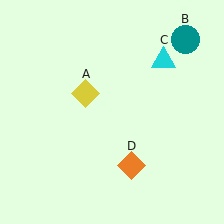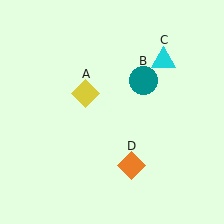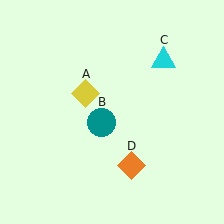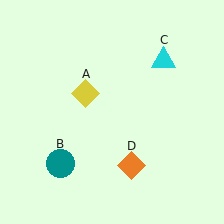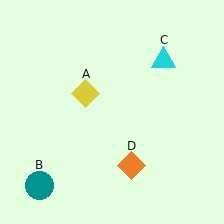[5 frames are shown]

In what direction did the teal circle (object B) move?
The teal circle (object B) moved down and to the left.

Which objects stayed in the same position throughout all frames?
Yellow diamond (object A) and cyan triangle (object C) and orange diamond (object D) remained stationary.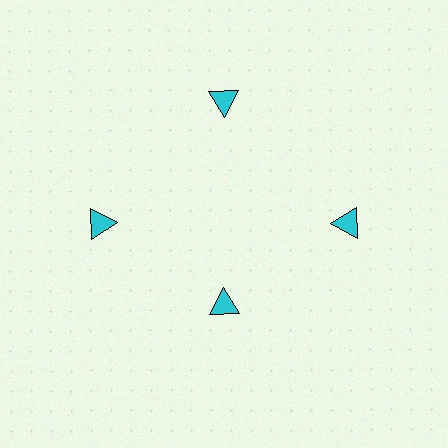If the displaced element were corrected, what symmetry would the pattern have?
It would have 4-fold rotational symmetry — the pattern would map onto itself every 90 degrees.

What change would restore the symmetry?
The symmetry would be restored by moving it outward, back onto the ring so that all 4 triangles sit at equal angles and equal distance from the center.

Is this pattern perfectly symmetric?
No. The 4 cyan triangles are arranged in a ring, but one element near the 6 o'clock position is pulled inward toward the center, breaking the 4-fold rotational symmetry.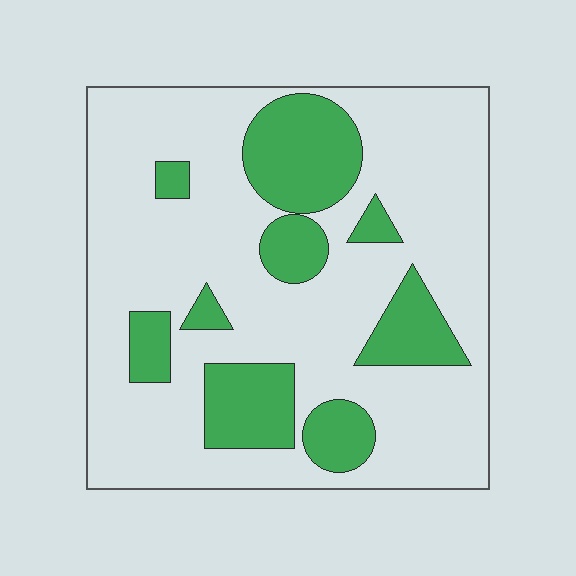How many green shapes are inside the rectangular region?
9.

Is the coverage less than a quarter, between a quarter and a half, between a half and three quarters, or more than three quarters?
Between a quarter and a half.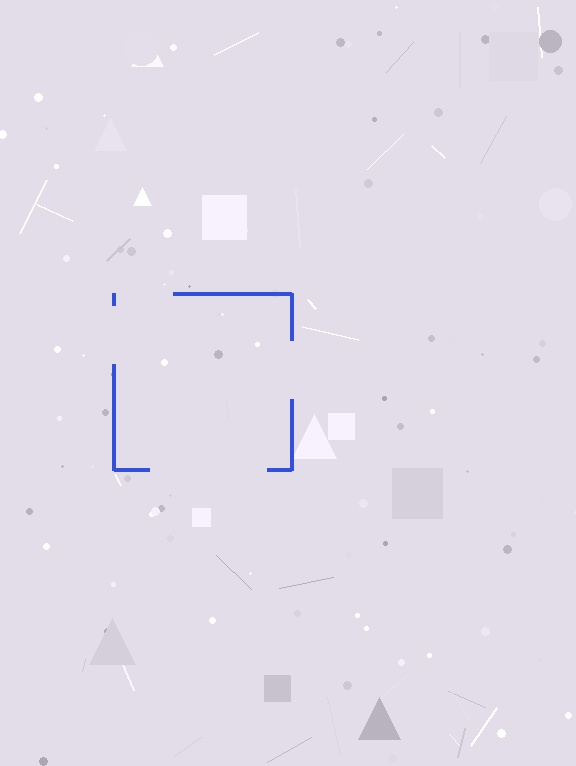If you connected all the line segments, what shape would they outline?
They would outline a square.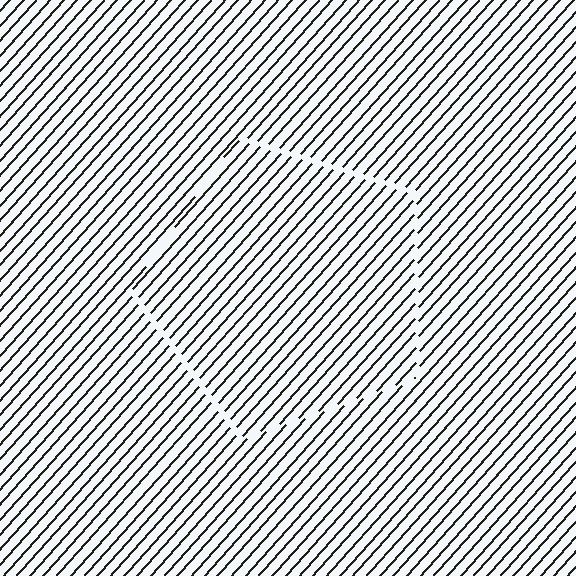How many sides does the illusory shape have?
5 sides — the line-ends trace a pentagon.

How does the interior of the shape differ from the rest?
The interior of the shape contains the same grating, shifted by half a period — the contour is defined by the phase discontinuity where line-ends from the inner and outer gratings abut.